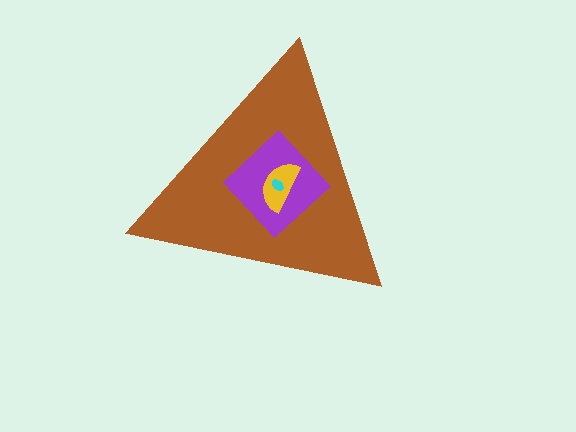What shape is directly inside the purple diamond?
The yellow semicircle.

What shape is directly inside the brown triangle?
The purple diamond.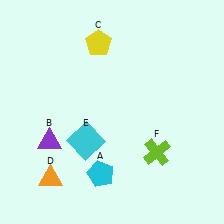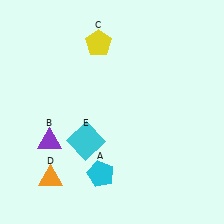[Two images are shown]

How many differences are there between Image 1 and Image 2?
There is 1 difference between the two images.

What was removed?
The lime cross (F) was removed in Image 2.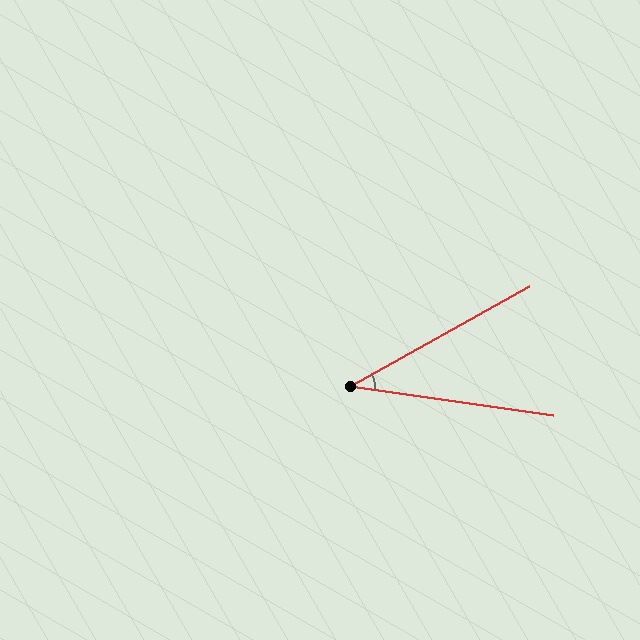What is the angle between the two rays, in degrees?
Approximately 37 degrees.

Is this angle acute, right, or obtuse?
It is acute.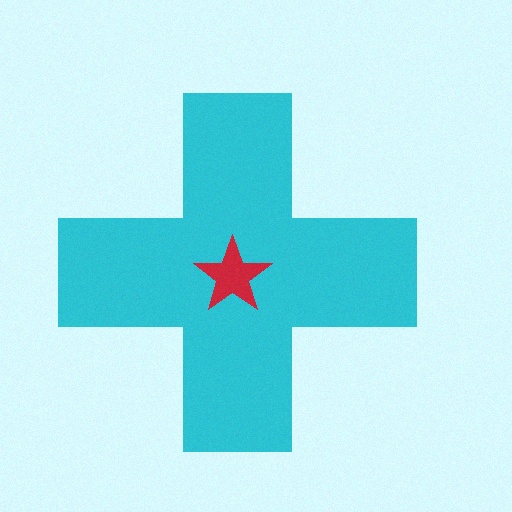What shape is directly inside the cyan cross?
The red star.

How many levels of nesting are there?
2.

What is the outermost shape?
The cyan cross.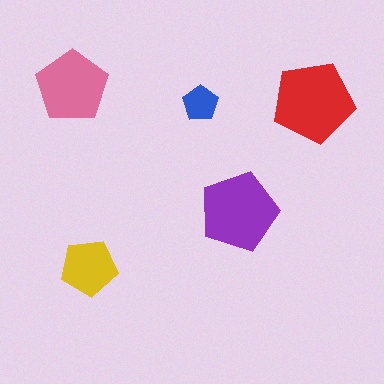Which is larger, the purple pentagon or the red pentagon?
The red one.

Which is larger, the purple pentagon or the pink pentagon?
The purple one.